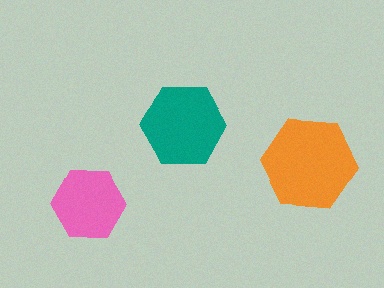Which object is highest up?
The teal hexagon is topmost.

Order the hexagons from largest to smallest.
the orange one, the teal one, the pink one.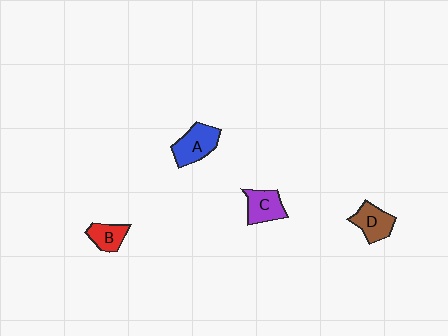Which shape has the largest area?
Shape A (blue).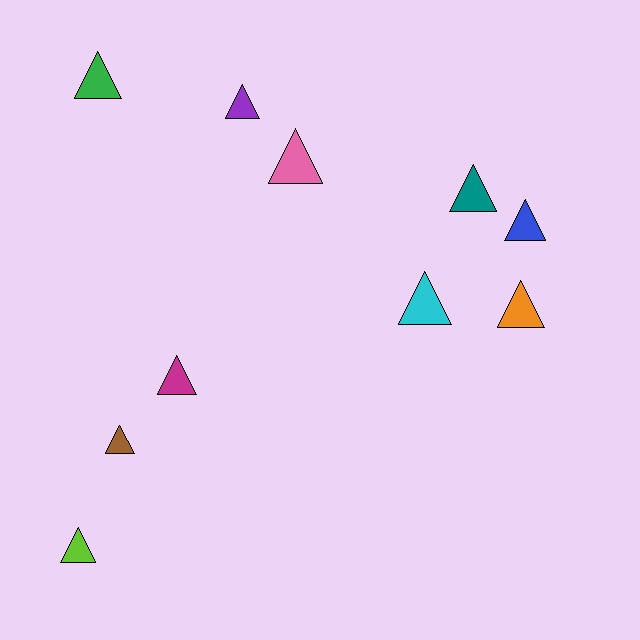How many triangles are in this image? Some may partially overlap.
There are 10 triangles.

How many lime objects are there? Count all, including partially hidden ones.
There is 1 lime object.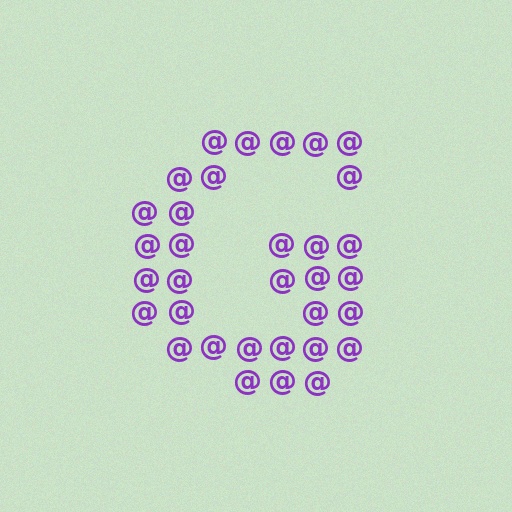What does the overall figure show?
The overall figure shows the letter G.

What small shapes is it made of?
It is made of small at signs.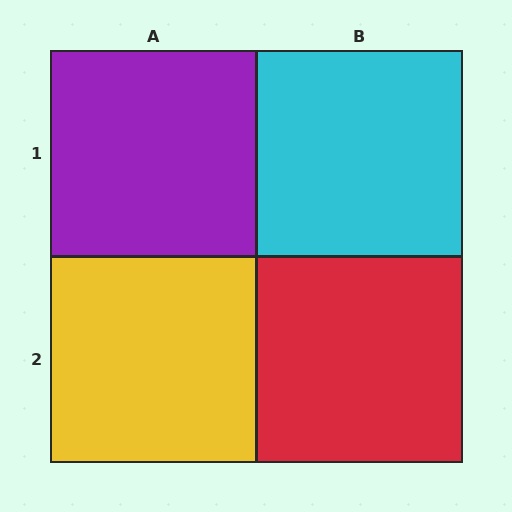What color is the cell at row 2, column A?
Yellow.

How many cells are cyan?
1 cell is cyan.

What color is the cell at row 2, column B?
Red.